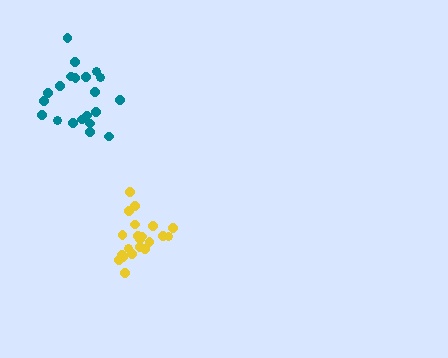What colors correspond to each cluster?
The clusters are colored: teal, yellow.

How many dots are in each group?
Group 1: 21 dots, Group 2: 21 dots (42 total).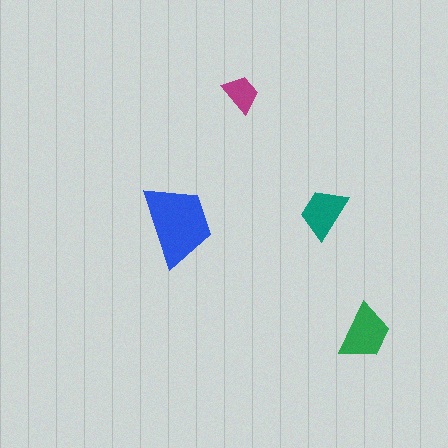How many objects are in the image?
There are 4 objects in the image.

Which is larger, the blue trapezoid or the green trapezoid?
The blue one.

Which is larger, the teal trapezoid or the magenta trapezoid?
The teal one.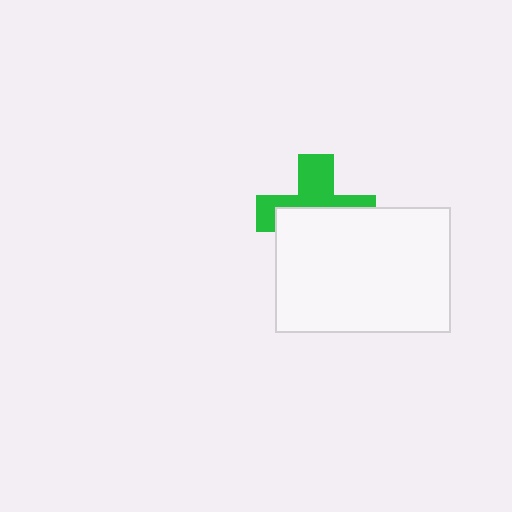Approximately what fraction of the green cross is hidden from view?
Roughly 53% of the green cross is hidden behind the white rectangle.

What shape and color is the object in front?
The object in front is a white rectangle.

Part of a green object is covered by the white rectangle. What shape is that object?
It is a cross.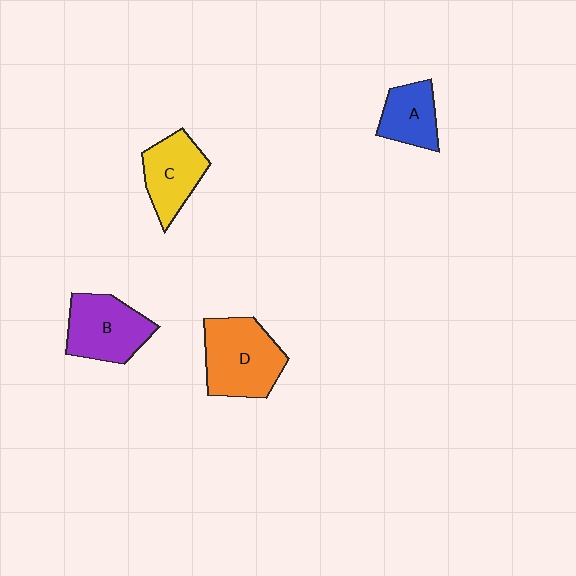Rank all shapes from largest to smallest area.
From largest to smallest: D (orange), B (purple), C (yellow), A (blue).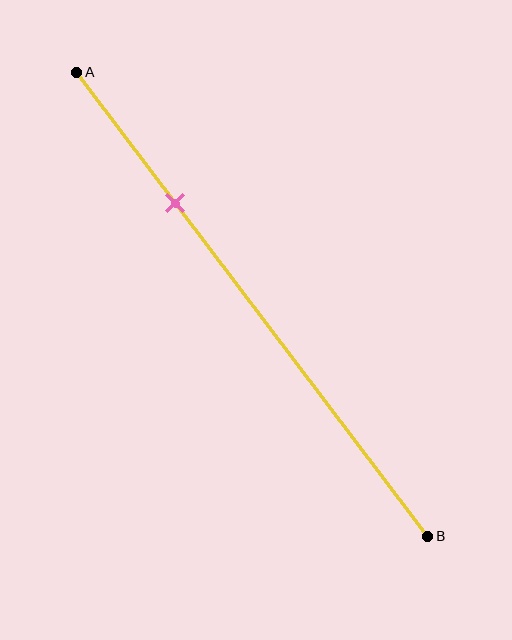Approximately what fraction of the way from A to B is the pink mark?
The pink mark is approximately 30% of the way from A to B.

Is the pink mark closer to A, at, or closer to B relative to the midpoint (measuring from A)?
The pink mark is closer to point A than the midpoint of segment AB.